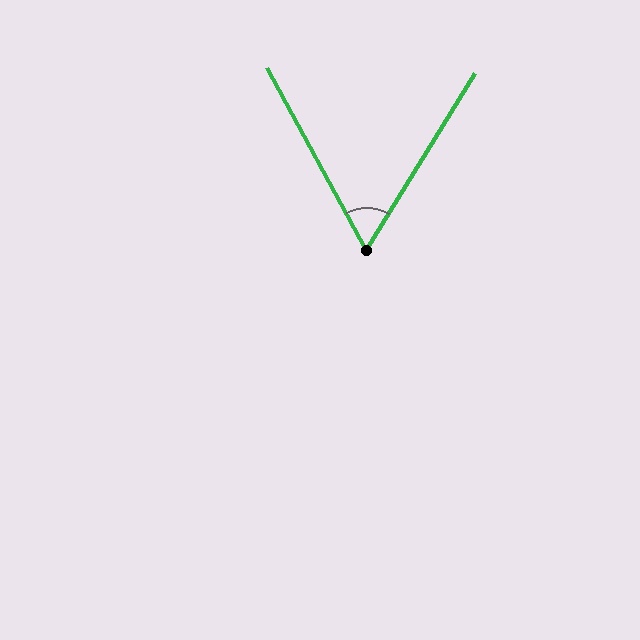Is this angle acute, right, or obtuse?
It is acute.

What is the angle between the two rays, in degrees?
Approximately 60 degrees.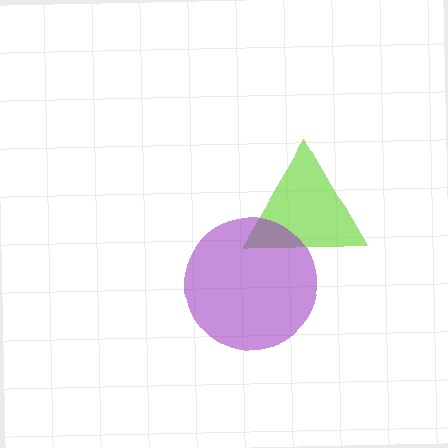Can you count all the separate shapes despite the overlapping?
Yes, there are 2 separate shapes.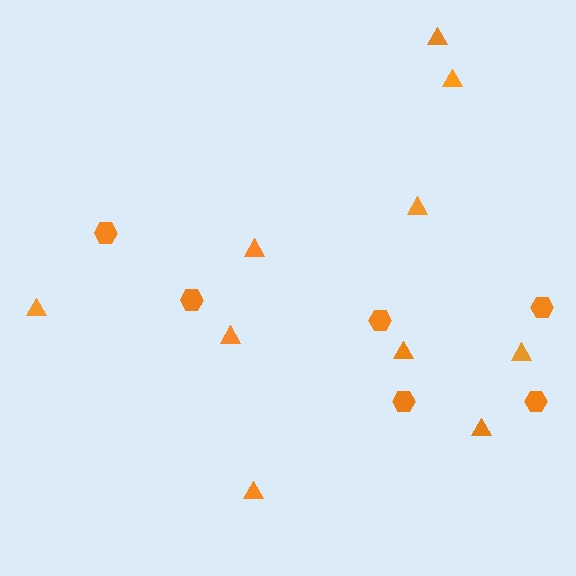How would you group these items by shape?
There are 2 groups: one group of hexagons (6) and one group of triangles (10).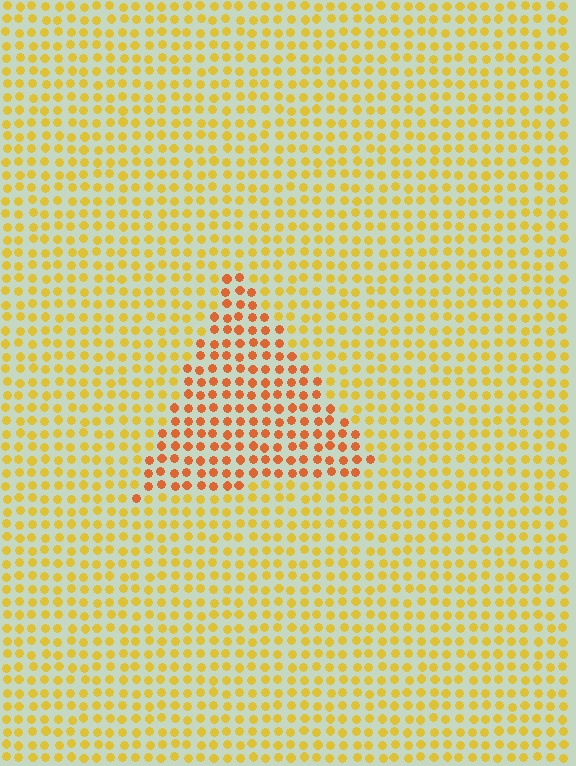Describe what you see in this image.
The image is filled with small yellow elements in a uniform arrangement. A triangle-shaped region is visible where the elements are tinted to a slightly different hue, forming a subtle color boundary.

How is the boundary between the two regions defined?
The boundary is defined purely by a slight shift in hue (about 32 degrees). Spacing, size, and orientation are identical on both sides.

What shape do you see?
I see a triangle.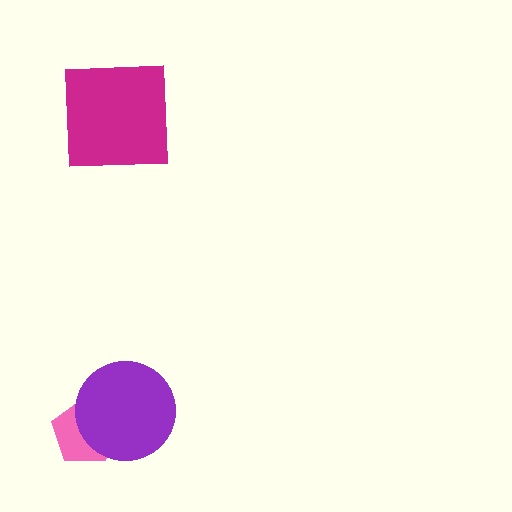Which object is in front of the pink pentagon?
The purple circle is in front of the pink pentagon.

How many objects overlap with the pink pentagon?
1 object overlaps with the pink pentagon.